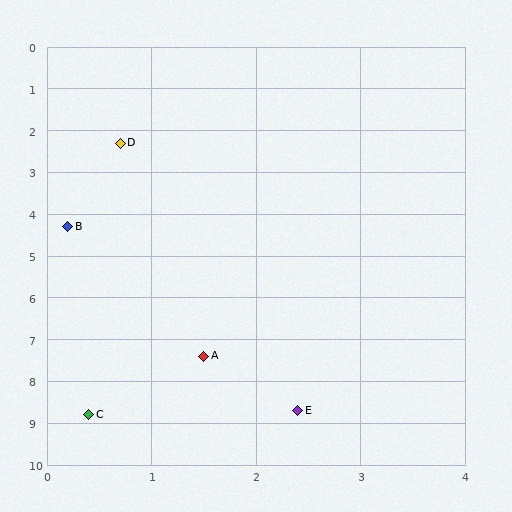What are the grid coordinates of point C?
Point C is at approximately (0.4, 8.8).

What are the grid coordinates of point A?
Point A is at approximately (1.5, 7.4).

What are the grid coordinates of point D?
Point D is at approximately (0.7, 2.3).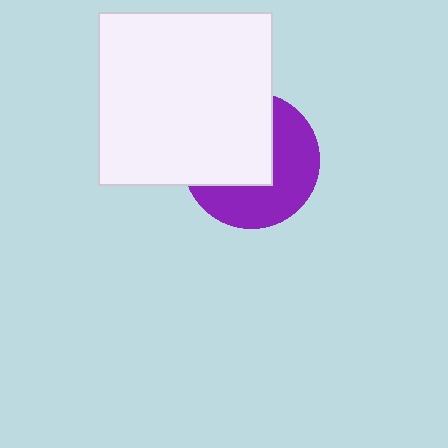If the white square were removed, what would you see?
You would see the complete purple circle.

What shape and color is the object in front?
The object in front is a white square.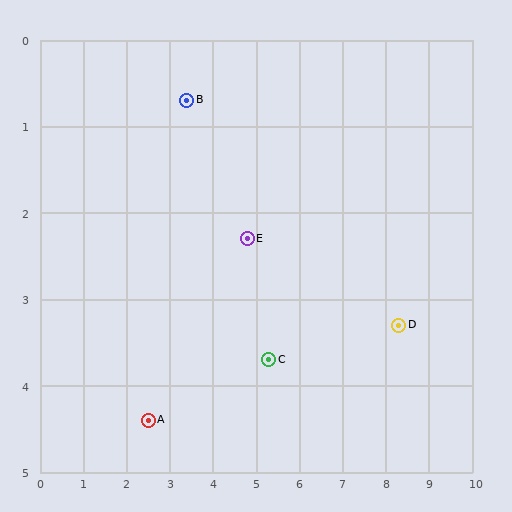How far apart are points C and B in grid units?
Points C and B are about 3.6 grid units apart.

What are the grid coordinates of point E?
Point E is at approximately (4.8, 2.3).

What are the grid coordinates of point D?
Point D is at approximately (8.3, 3.3).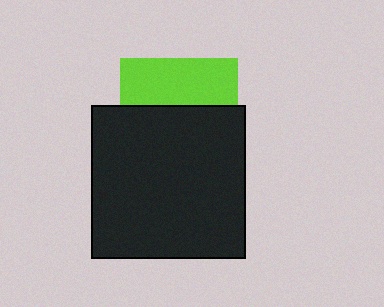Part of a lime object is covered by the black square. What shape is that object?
It is a square.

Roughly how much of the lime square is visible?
A small part of it is visible (roughly 41%).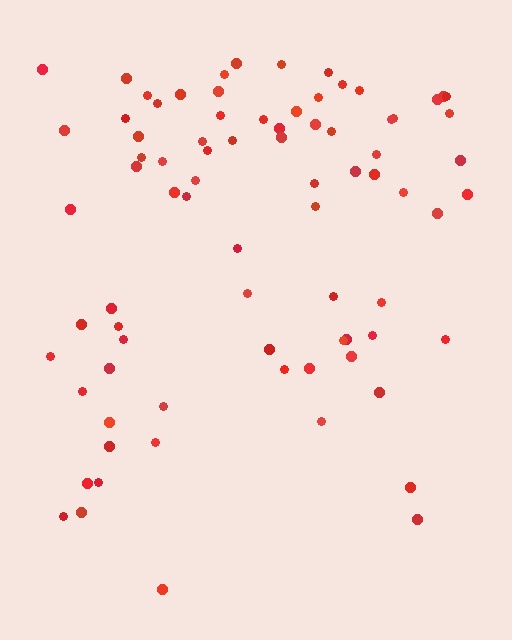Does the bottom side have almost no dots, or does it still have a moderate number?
Still a moderate number, just noticeably fewer than the top.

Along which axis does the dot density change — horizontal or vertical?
Vertical.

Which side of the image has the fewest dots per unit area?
The bottom.